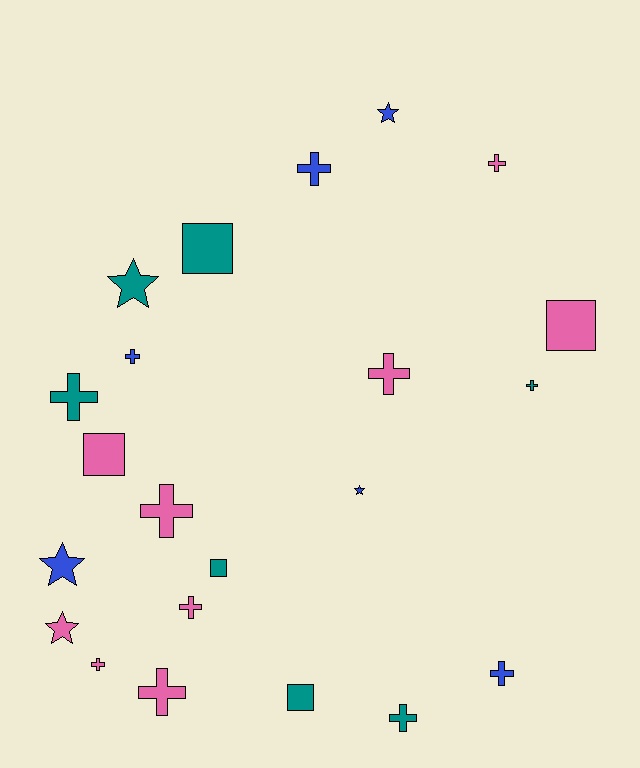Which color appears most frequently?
Pink, with 9 objects.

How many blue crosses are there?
There are 3 blue crosses.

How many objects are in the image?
There are 22 objects.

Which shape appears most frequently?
Cross, with 12 objects.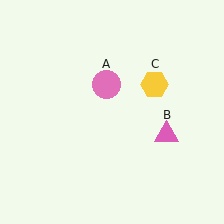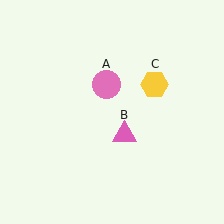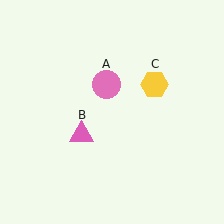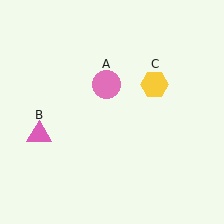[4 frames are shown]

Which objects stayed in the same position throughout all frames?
Pink circle (object A) and yellow hexagon (object C) remained stationary.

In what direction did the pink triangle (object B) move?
The pink triangle (object B) moved left.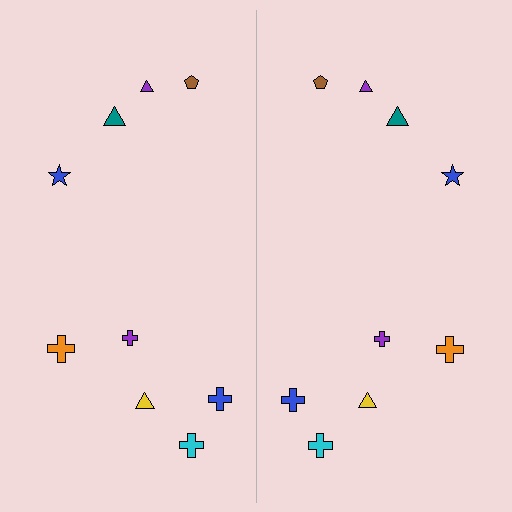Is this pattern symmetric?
Yes, this pattern has bilateral (reflection) symmetry.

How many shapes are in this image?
There are 18 shapes in this image.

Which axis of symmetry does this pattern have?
The pattern has a vertical axis of symmetry running through the center of the image.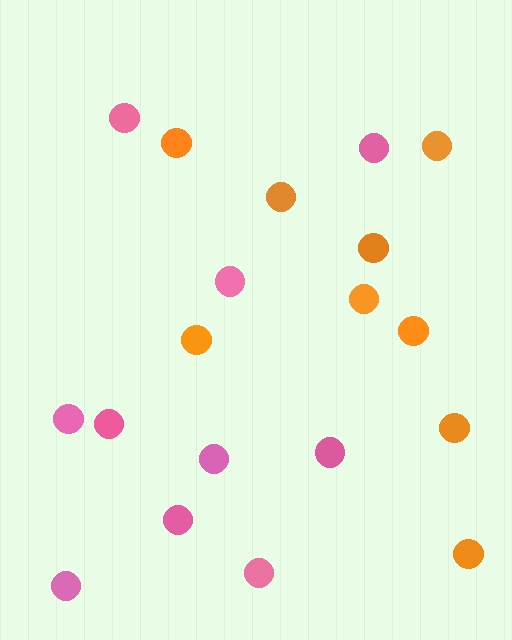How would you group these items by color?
There are 2 groups: one group of orange circles (9) and one group of pink circles (10).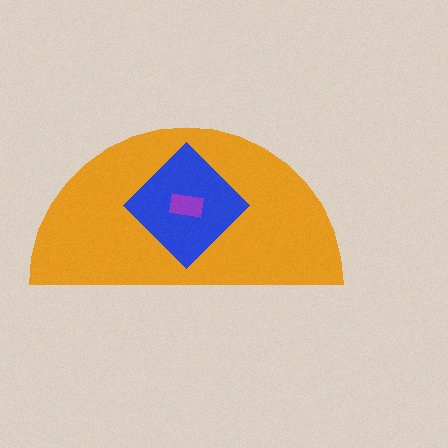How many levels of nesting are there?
3.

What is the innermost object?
The purple rectangle.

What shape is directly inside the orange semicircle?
The blue diamond.